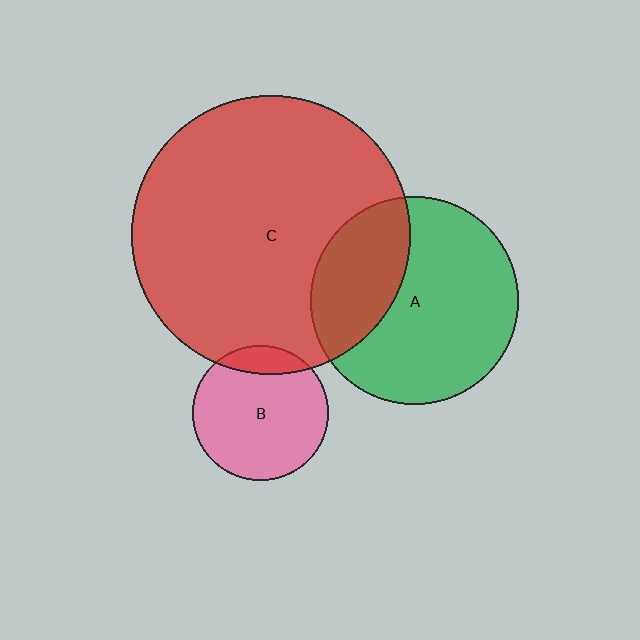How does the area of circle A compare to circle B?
Approximately 2.4 times.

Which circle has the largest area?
Circle C (red).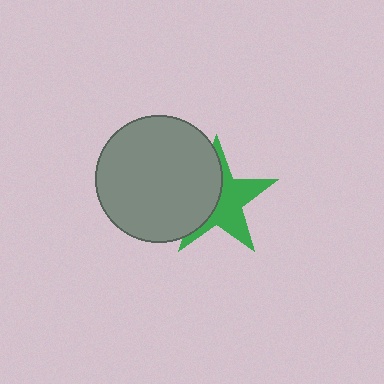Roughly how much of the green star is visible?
About half of it is visible (roughly 54%).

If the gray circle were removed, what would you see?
You would see the complete green star.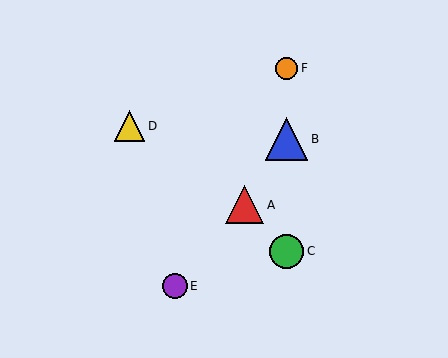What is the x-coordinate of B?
Object B is at x≈287.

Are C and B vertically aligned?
Yes, both are at x≈287.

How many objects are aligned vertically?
3 objects (B, C, F) are aligned vertically.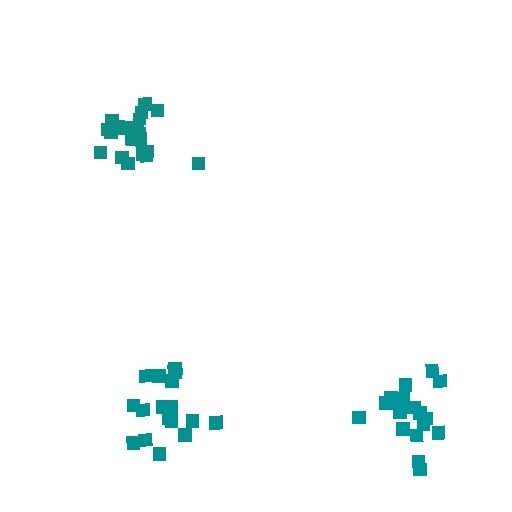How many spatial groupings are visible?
There are 3 spatial groupings.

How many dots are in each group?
Group 1: 17 dots, Group 2: 21 dots, Group 3: 17 dots (55 total).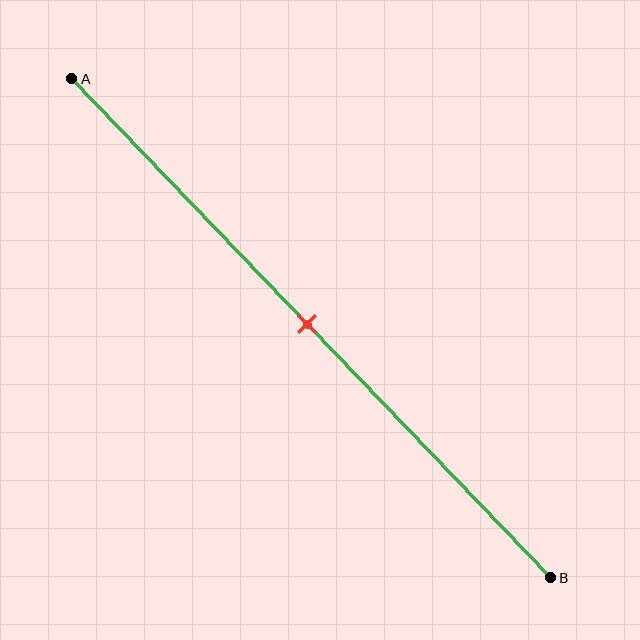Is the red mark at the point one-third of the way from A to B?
No, the mark is at about 50% from A, not at the 33% one-third point.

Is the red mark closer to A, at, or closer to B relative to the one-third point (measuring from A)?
The red mark is closer to point B than the one-third point of segment AB.